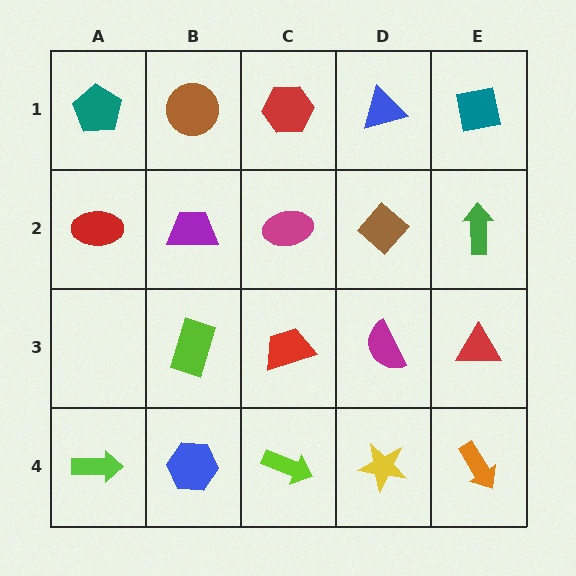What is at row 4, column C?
A lime arrow.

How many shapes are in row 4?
5 shapes.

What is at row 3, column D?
A magenta semicircle.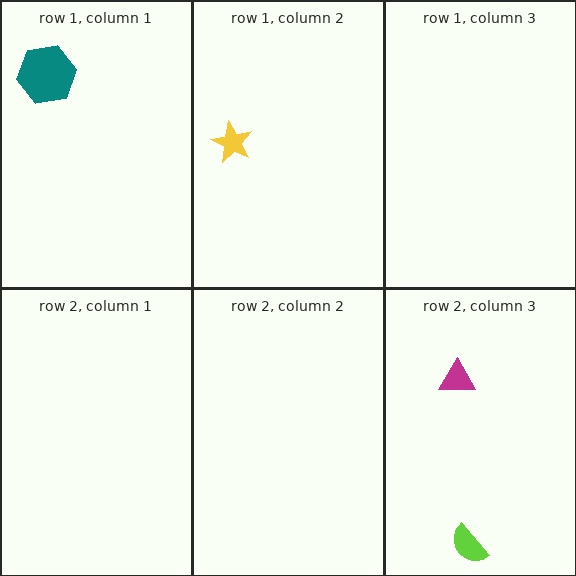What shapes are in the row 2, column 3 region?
The lime semicircle, the magenta triangle.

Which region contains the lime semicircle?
The row 2, column 3 region.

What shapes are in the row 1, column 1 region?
The teal hexagon.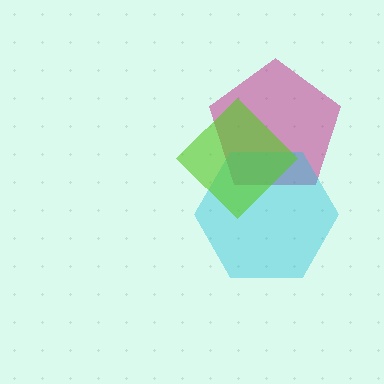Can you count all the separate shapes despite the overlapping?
Yes, there are 3 separate shapes.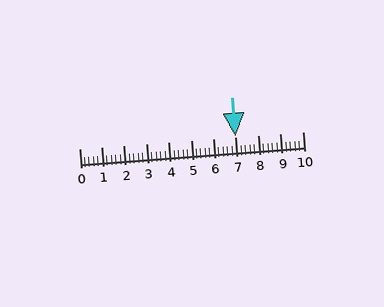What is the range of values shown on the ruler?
The ruler shows values from 0 to 10.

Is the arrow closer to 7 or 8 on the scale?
The arrow is closer to 7.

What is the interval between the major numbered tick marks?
The major tick marks are spaced 1 units apart.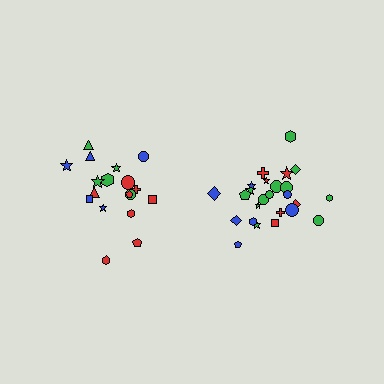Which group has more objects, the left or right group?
The right group.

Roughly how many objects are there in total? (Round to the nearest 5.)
Roughly 45 objects in total.